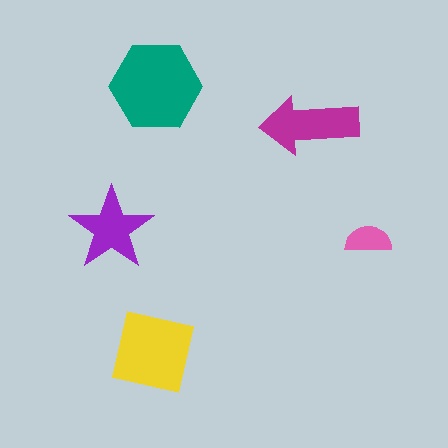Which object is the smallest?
The pink semicircle.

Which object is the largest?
The teal hexagon.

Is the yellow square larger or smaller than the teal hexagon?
Smaller.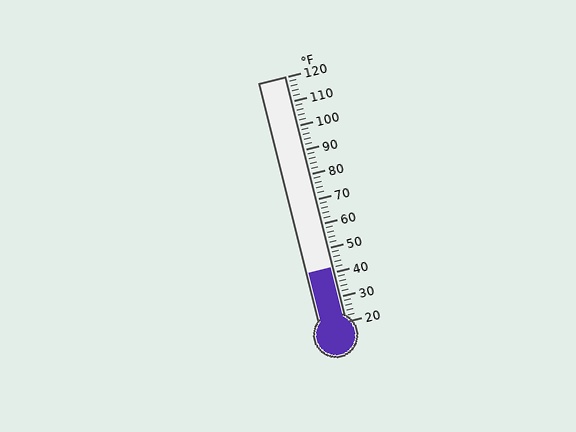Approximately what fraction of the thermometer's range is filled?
The thermometer is filled to approximately 20% of its range.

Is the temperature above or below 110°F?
The temperature is below 110°F.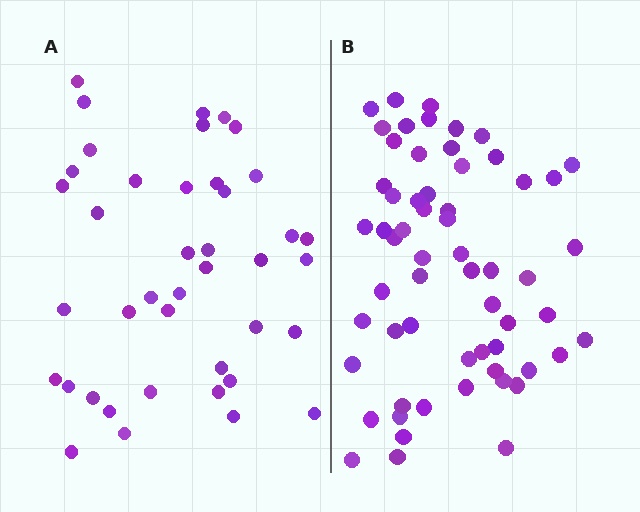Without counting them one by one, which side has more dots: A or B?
Region B (the right region) has more dots.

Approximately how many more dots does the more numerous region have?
Region B has approximately 20 more dots than region A.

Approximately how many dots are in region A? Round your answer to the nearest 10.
About 40 dots. (The exact count is 41, which rounds to 40.)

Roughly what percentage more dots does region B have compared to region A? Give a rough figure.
About 45% more.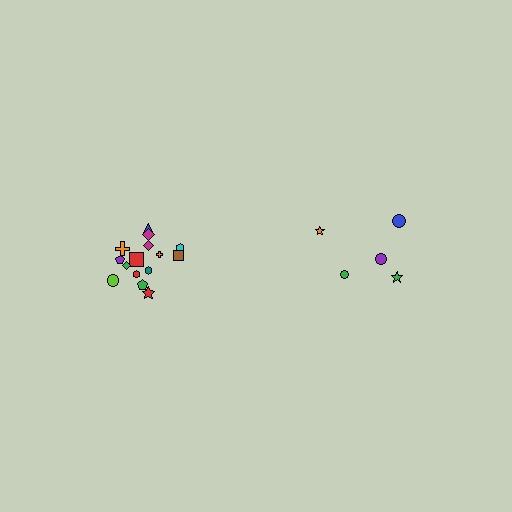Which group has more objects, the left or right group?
The left group.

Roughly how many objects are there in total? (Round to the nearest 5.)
Roughly 20 objects in total.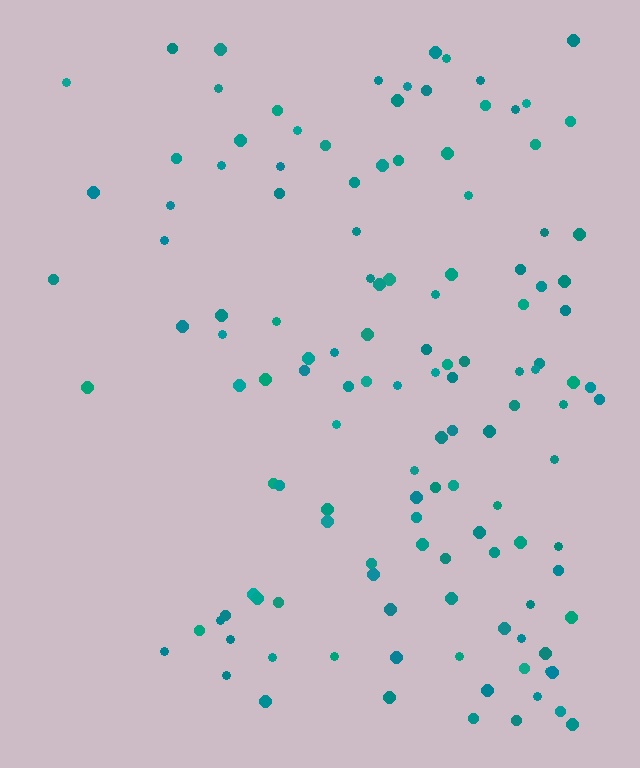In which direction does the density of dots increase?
From left to right, with the right side densest.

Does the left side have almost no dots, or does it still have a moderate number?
Still a moderate number, just noticeably fewer than the right.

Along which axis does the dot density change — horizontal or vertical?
Horizontal.